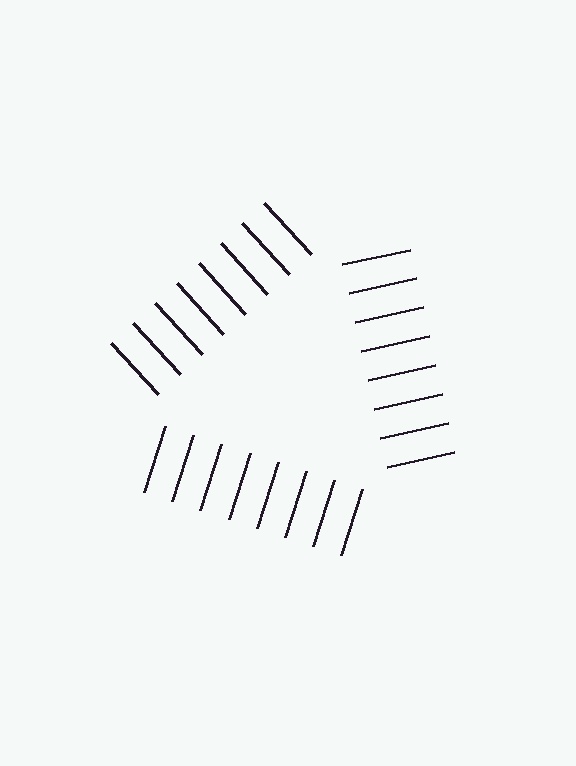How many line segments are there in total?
24 — 8 along each of the 3 edges.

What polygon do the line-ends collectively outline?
An illusory triangle — the line segments terminate on its edges but no continuous stroke is drawn.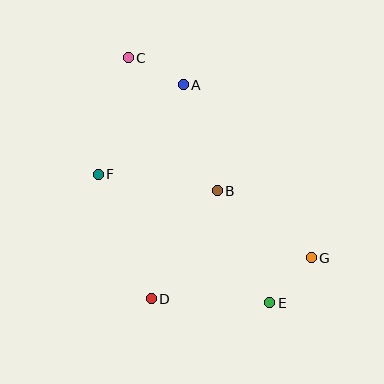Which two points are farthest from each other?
Points C and E are farthest from each other.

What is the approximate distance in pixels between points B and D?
The distance between B and D is approximately 127 pixels.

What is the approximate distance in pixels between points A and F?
The distance between A and F is approximately 123 pixels.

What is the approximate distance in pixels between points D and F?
The distance between D and F is approximately 136 pixels.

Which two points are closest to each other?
Points A and C are closest to each other.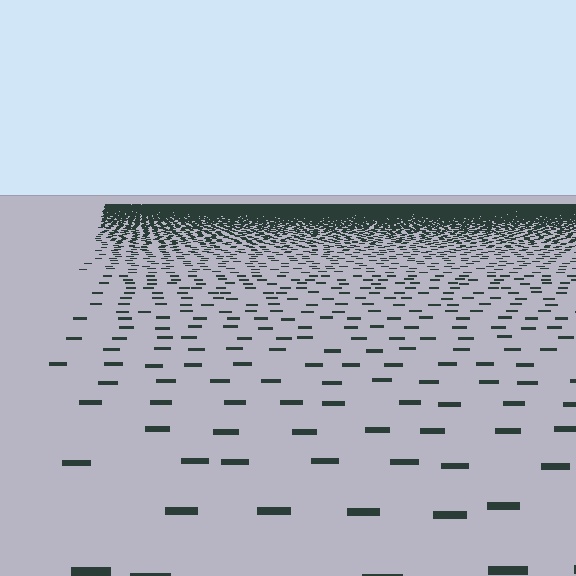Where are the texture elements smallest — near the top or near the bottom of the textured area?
Near the top.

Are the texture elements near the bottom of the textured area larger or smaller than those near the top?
Larger. Near the bottom, elements are closer to the viewer and appear at a bigger on-screen size.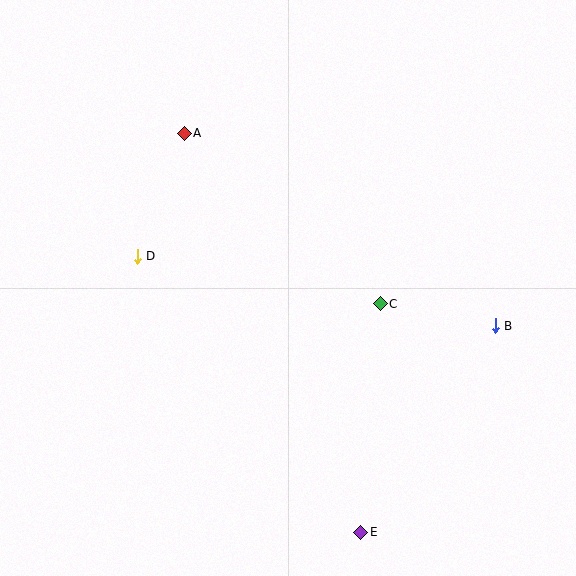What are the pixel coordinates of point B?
Point B is at (495, 326).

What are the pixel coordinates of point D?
Point D is at (137, 256).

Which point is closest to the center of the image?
Point C at (380, 304) is closest to the center.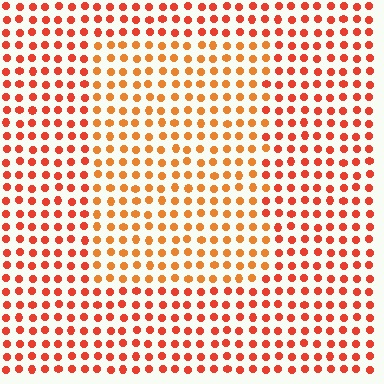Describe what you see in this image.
The image is filled with small red elements in a uniform arrangement. A rectangle-shaped region is visible where the elements are tinted to a slightly different hue, forming a subtle color boundary.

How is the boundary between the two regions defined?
The boundary is defined purely by a slight shift in hue (about 23 degrees). Spacing, size, and orientation are identical on both sides.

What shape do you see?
I see a rectangle.